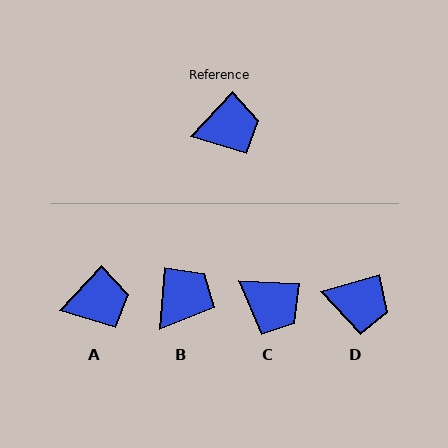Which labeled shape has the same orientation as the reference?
A.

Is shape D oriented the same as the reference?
No, it is off by about 31 degrees.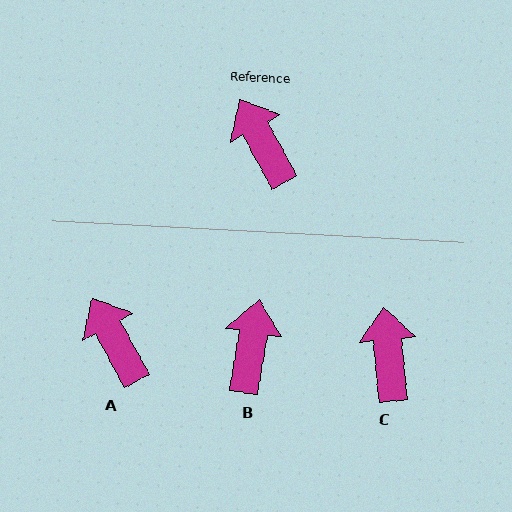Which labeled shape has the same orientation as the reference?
A.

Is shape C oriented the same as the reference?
No, it is off by about 23 degrees.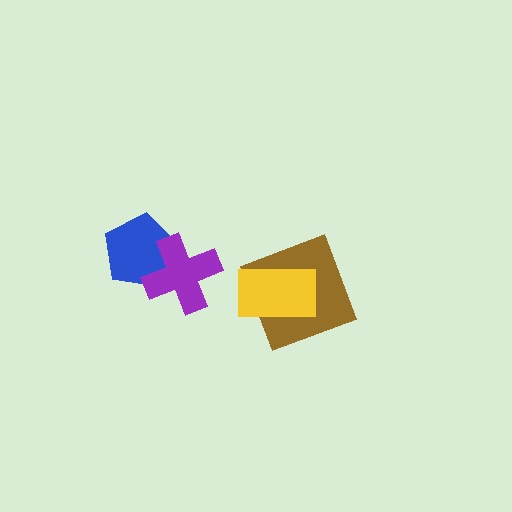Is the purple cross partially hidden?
No, no other shape covers it.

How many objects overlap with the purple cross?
1 object overlaps with the purple cross.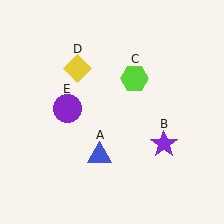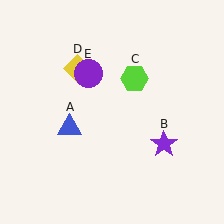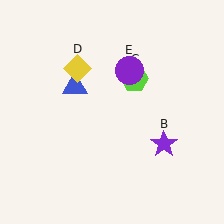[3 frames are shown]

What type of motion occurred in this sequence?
The blue triangle (object A), purple circle (object E) rotated clockwise around the center of the scene.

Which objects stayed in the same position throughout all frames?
Purple star (object B) and lime hexagon (object C) and yellow diamond (object D) remained stationary.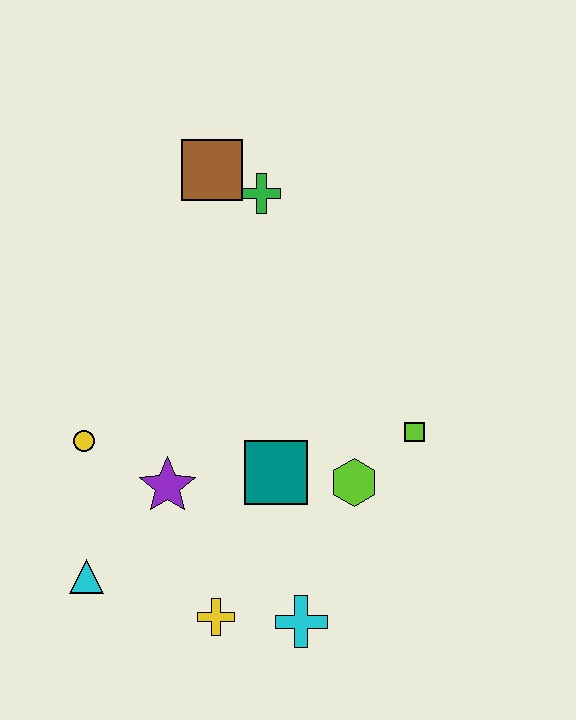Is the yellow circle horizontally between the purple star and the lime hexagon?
No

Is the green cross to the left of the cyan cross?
Yes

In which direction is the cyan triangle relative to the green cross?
The cyan triangle is below the green cross.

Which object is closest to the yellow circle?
The purple star is closest to the yellow circle.